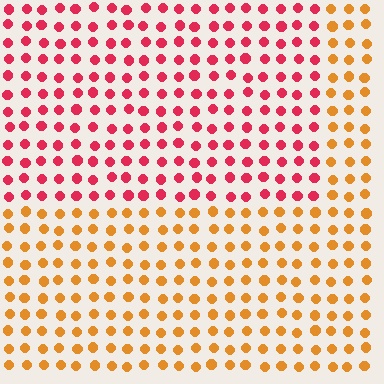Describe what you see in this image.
The image is filled with small orange elements in a uniform arrangement. A rectangle-shaped region is visible where the elements are tinted to a slightly different hue, forming a subtle color boundary.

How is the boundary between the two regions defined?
The boundary is defined purely by a slight shift in hue (about 47 degrees). Spacing, size, and orientation are identical on both sides.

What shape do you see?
I see a rectangle.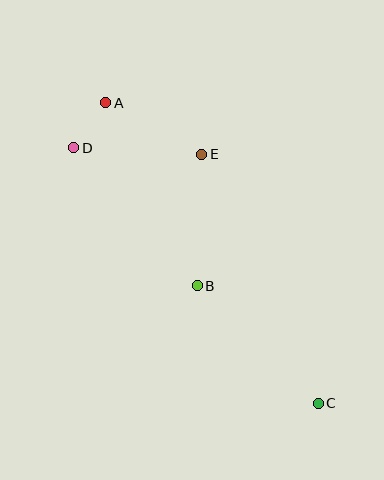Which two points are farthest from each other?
Points A and C are farthest from each other.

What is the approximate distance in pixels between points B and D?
The distance between B and D is approximately 185 pixels.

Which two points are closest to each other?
Points A and D are closest to each other.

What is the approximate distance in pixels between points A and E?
The distance between A and E is approximately 109 pixels.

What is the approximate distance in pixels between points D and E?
The distance between D and E is approximately 128 pixels.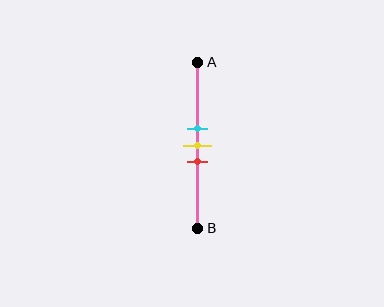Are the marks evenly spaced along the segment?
Yes, the marks are approximately evenly spaced.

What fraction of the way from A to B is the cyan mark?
The cyan mark is approximately 40% (0.4) of the way from A to B.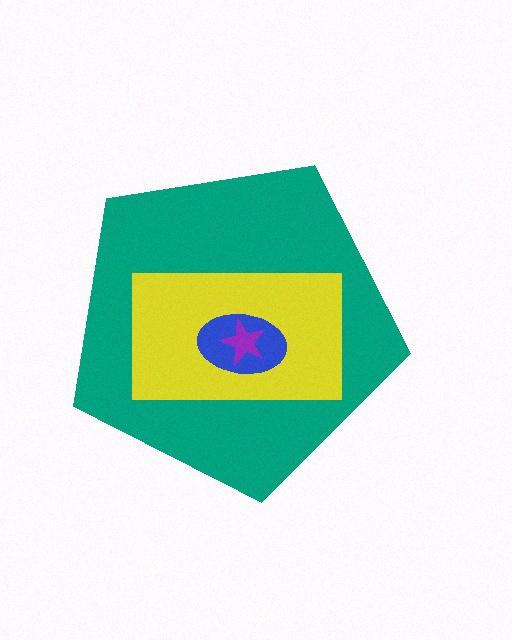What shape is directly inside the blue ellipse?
The purple star.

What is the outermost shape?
The teal pentagon.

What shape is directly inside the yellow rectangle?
The blue ellipse.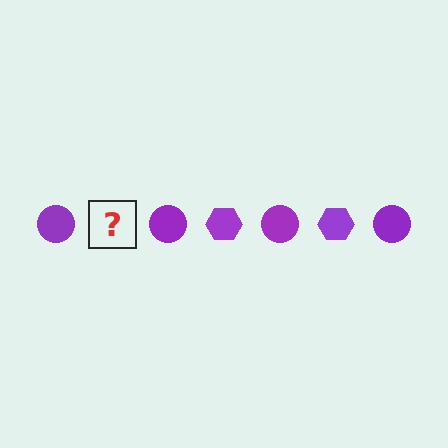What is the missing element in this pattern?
The missing element is a purple hexagon.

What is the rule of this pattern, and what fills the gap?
The rule is that the pattern cycles through circle, hexagon shapes in purple. The gap should be filled with a purple hexagon.